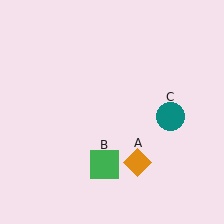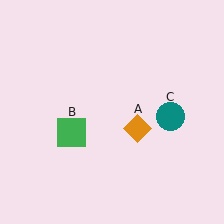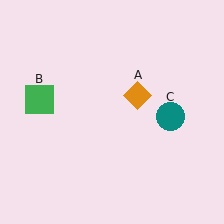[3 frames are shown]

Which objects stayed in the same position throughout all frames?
Teal circle (object C) remained stationary.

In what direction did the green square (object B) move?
The green square (object B) moved up and to the left.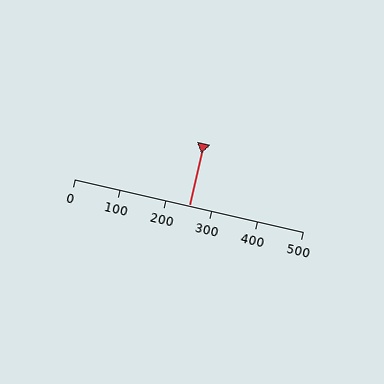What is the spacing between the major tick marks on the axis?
The major ticks are spaced 100 apart.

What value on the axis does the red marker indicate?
The marker indicates approximately 250.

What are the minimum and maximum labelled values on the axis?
The axis runs from 0 to 500.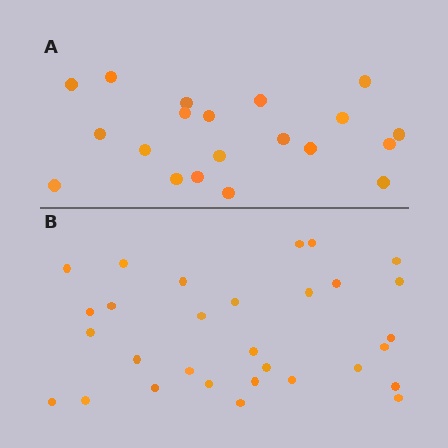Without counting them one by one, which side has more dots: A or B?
Region B (the bottom region) has more dots.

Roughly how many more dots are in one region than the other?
Region B has roughly 10 or so more dots than region A.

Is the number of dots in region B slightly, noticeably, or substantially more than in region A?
Region B has substantially more. The ratio is roughly 1.5 to 1.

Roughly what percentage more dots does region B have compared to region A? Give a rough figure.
About 50% more.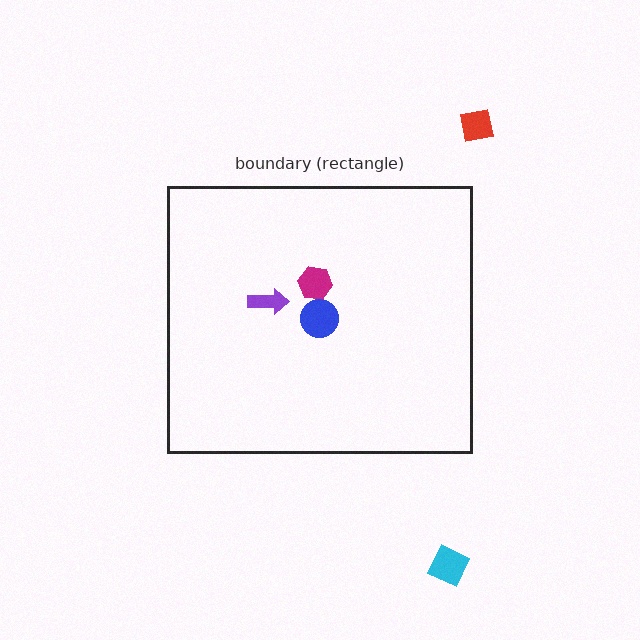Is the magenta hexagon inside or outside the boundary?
Inside.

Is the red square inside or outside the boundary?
Outside.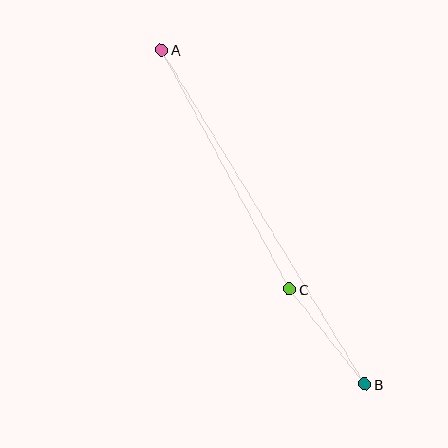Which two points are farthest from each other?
Points A and B are farthest from each other.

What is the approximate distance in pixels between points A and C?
The distance between A and C is approximately 271 pixels.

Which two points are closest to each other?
Points B and C are closest to each other.